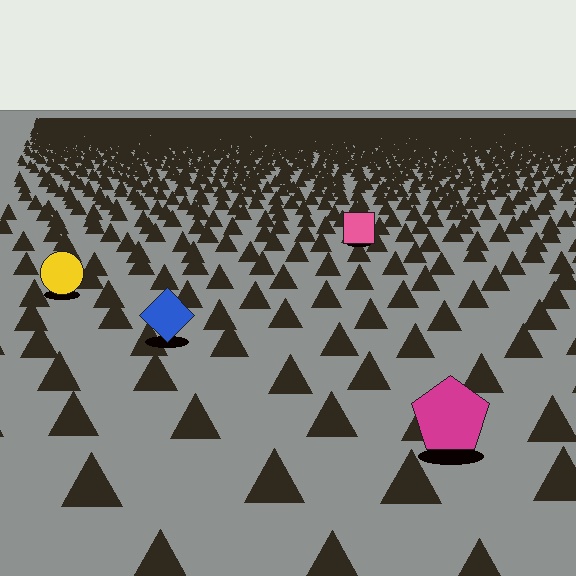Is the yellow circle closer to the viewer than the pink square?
Yes. The yellow circle is closer — you can tell from the texture gradient: the ground texture is coarser near it.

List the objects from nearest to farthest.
From nearest to farthest: the magenta pentagon, the blue diamond, the yellow circle, the pink square.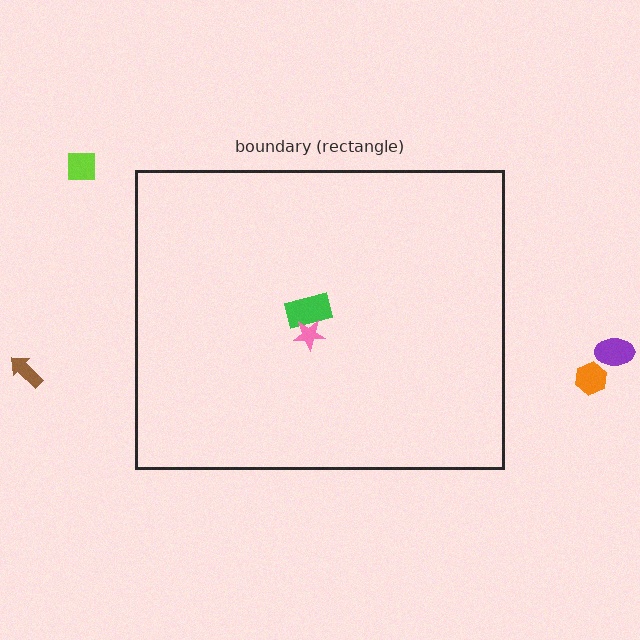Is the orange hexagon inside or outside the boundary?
Outside.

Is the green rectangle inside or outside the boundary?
Inside.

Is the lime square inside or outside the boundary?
Outside.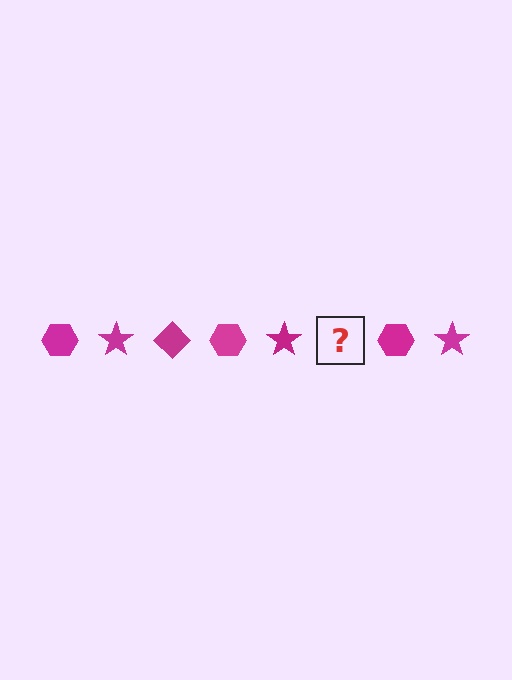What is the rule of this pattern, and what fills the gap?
The rule is that the pattern cycles through hexagon, star, diamond shapes in magenta. The gap should be filled with a magenta diamond.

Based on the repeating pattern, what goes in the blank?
The blank should be a magenta diamond.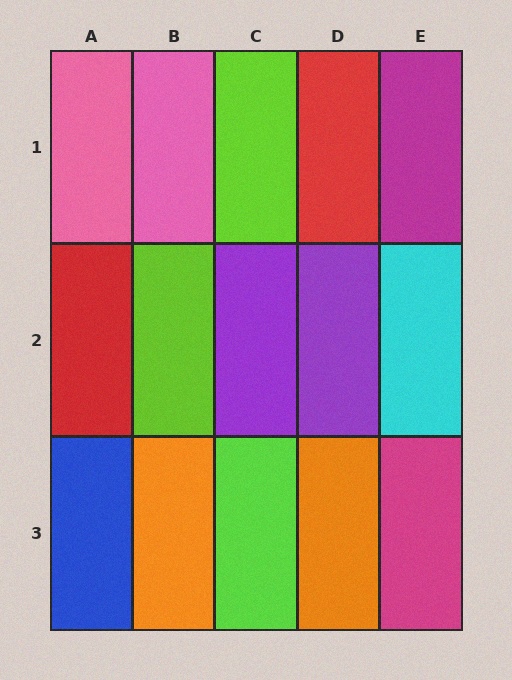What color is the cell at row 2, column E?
Cyan.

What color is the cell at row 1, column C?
Lime.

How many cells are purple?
2 cells are purple.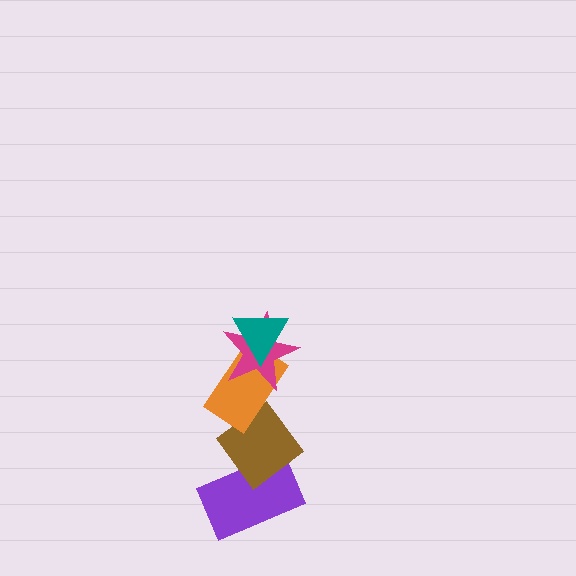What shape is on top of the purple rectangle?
The brown diamond is on top of the purple rectangle.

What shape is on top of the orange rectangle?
The magenta star is on top of the orange rectangle.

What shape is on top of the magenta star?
The teal triangle is on top of the magenta star.